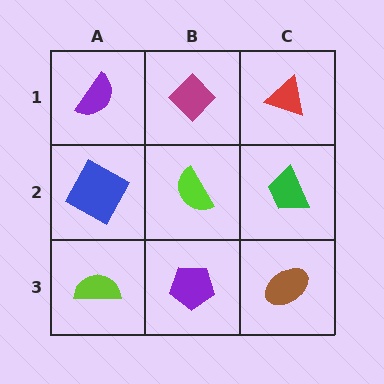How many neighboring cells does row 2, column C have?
3.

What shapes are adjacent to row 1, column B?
A lime semicircle (row 2, column B), a purple semicircle (row 1, column A), a red triangle (row 1, column C).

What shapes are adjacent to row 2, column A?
A purple semicircle (row 1, column A), a lime semicircle (row 3, column A), a lime semicircle (row 2, column B).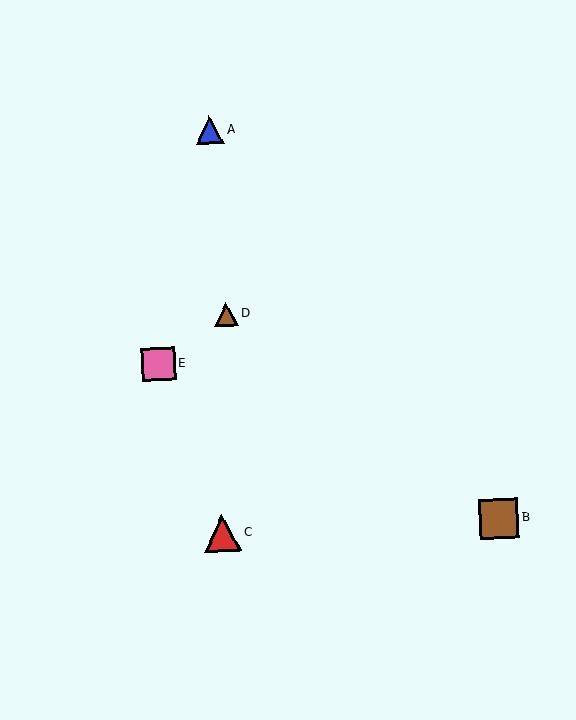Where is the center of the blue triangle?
The center of the blue triangle is at (210, 130).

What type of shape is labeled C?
Shape C is a red triangle.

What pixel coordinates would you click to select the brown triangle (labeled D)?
Click at (226, 314) to select the brown triangle D.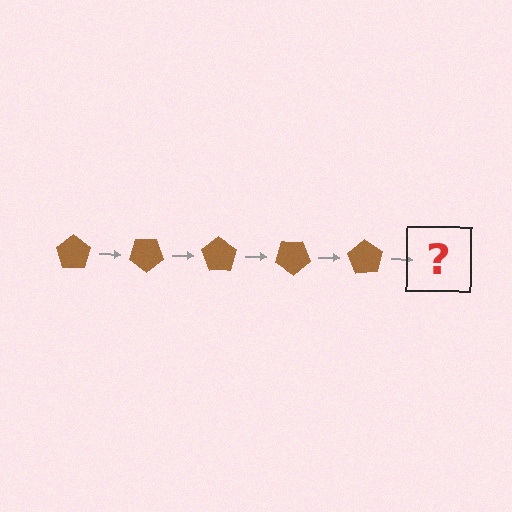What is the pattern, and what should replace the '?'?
The pattern is that the pentagon rotates 35 degrees each step. The '?' should be a brown pentagon rotated 175 degrees.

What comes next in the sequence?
The next element should be a brown pentagon rotated 175 degrees.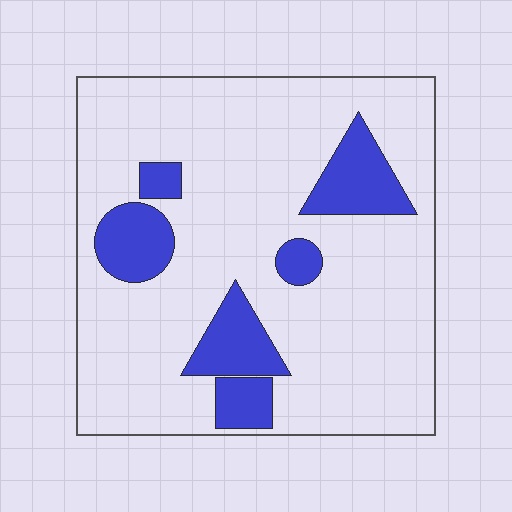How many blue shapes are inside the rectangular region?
6.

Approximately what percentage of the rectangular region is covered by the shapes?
Approximately 20%.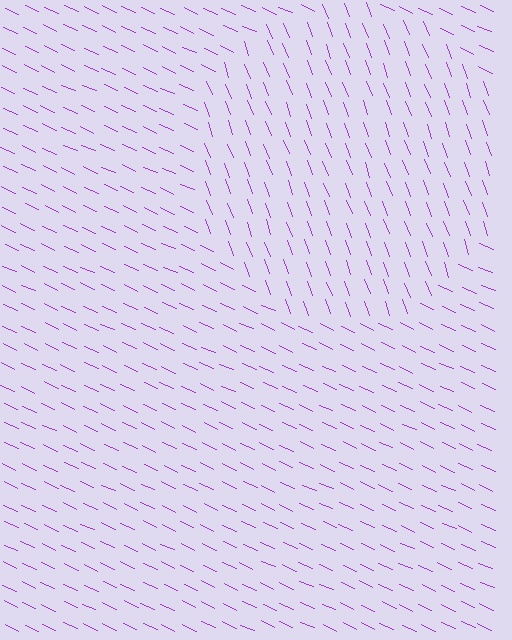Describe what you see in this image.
The image is filled with small purple line segments. A circle region in the image has lines oriented differently from the surrounding lines, creating a visible texture boundary.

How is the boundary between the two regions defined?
The boundary is defined purely by a change in line orientation (approximately 45 degrees difference). All lines are the same color and thickness.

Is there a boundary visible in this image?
Yes, there is a texture boundary formed by a change in line orientation.